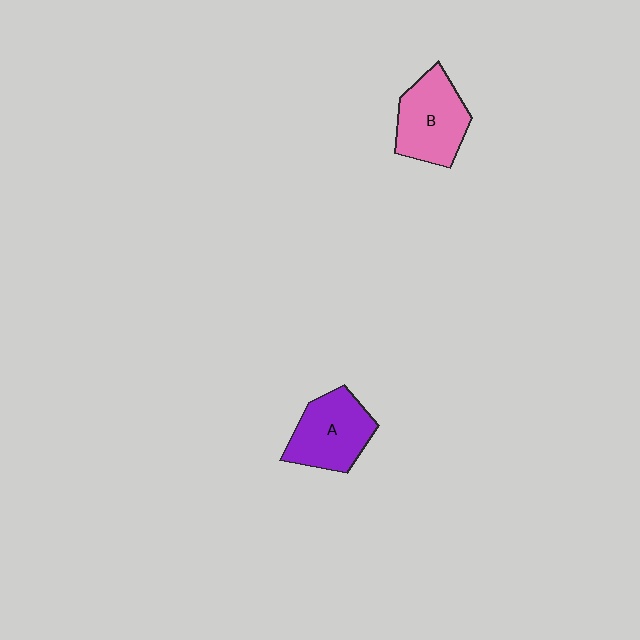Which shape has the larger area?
Shape B (pink).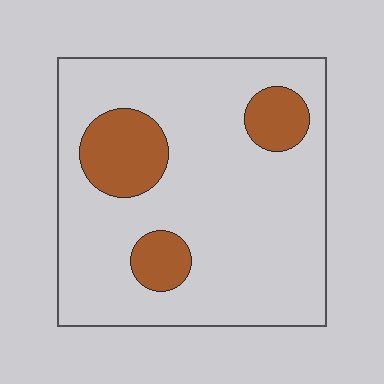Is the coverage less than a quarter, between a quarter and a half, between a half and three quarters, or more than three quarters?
Less than a quarter.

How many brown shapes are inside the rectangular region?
3.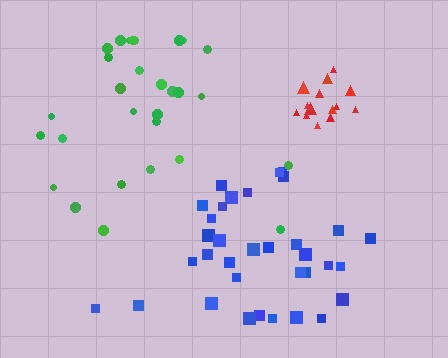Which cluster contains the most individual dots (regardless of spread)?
Blue (35).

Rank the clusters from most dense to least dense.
red, blue, green.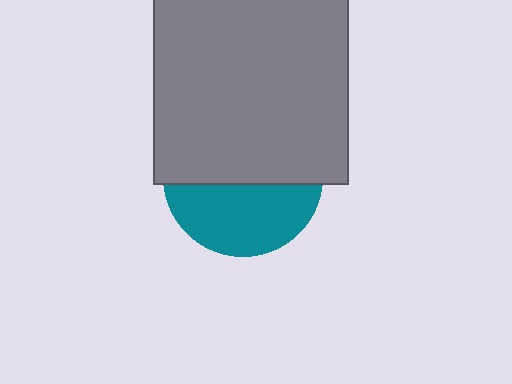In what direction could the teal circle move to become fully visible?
The teal circle could move down. That would shift it out from behind the gray rectangle entirely.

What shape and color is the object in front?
The object in front is a gray rectangle.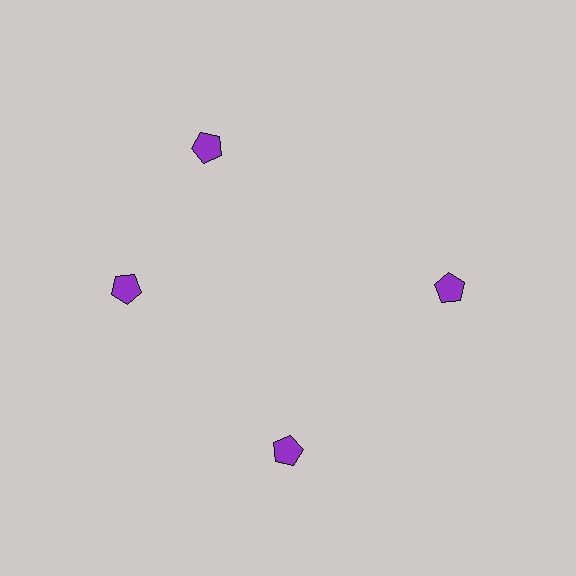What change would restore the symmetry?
The symmetry would be restored by rotating it back into even spacing with its neighbors so that all 4 pentagons sit at equal angles and equal distance from the center.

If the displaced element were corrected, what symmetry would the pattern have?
It would have 4-fold rotational symmetry — the pattern would map onto itself every 90 degrees.